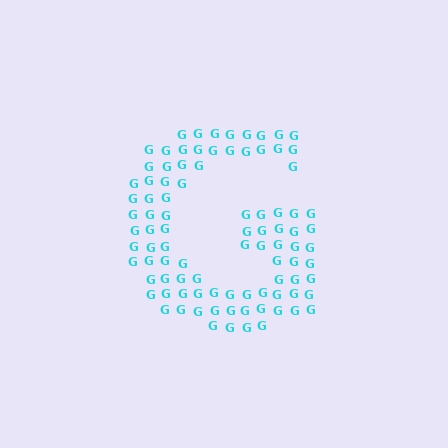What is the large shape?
The large shape is the letter G.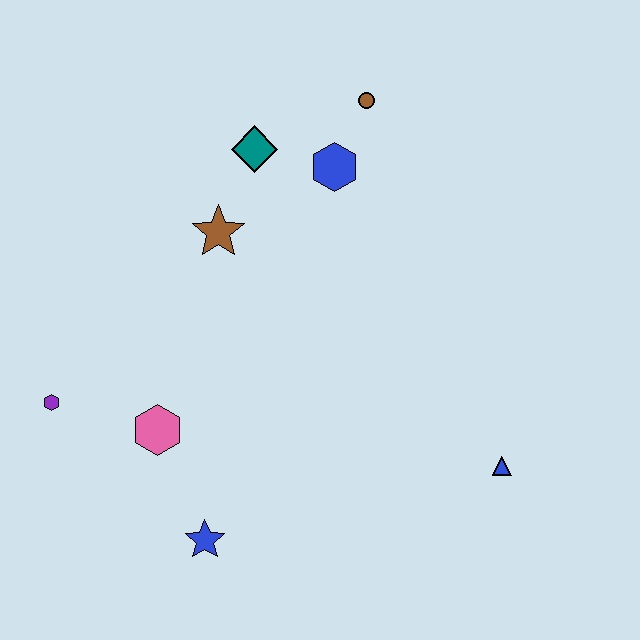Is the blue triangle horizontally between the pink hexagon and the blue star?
No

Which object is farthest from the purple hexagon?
The blue triangle is farthest from the purple hexagon.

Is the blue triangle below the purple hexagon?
Yes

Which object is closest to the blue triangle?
The blue star is closest to the blue triangle.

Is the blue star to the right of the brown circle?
No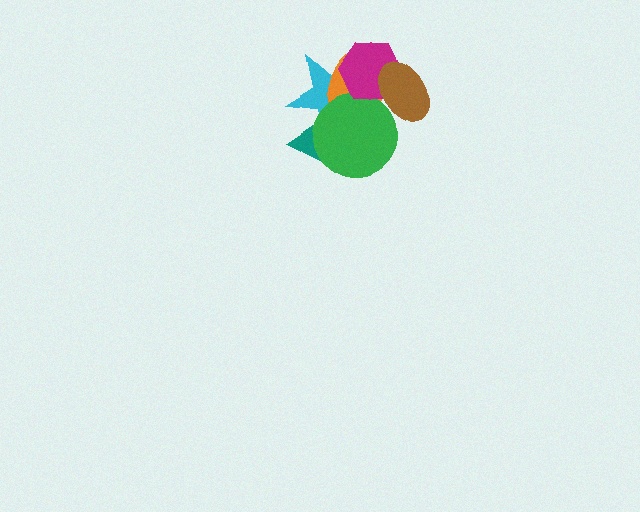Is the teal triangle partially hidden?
Yes, it is partially covered by another shape.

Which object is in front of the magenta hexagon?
The brown ellipse is in front of the magenta hexagon.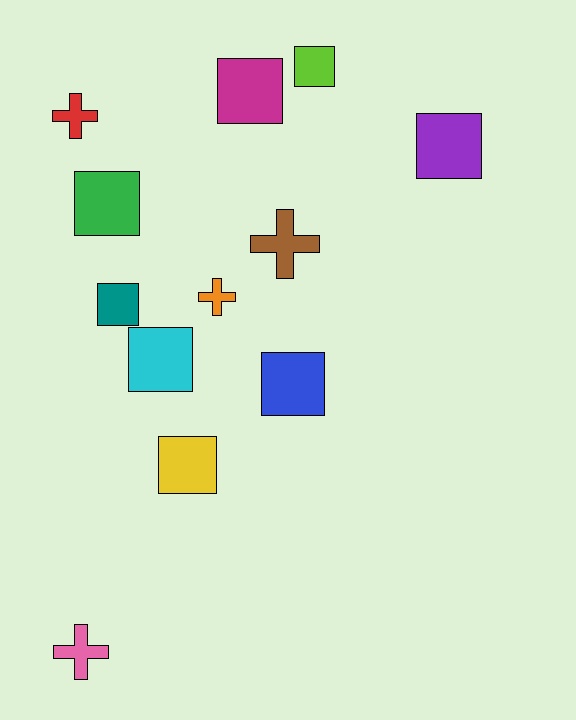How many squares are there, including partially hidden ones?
There are 8 squares.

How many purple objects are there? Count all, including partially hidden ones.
There is 1 purple object.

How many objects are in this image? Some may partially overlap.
There are 12 objects.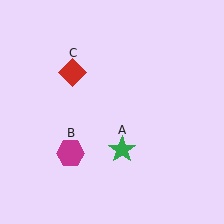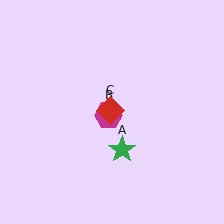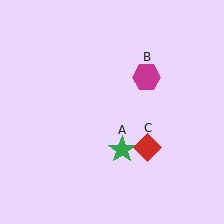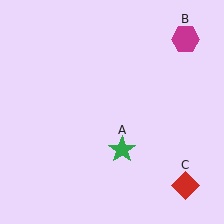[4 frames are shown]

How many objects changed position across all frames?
2 objects changed position: magenta hexagon (object B), red diamond (object C).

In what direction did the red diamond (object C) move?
The red diamond (object C) moved down and to the right.